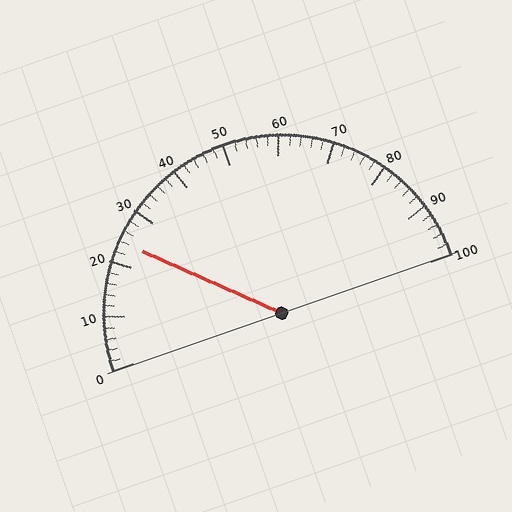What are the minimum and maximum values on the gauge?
The gauge ranges from 0 to 100.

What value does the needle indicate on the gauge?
The needle indicates approximately 24.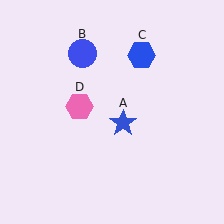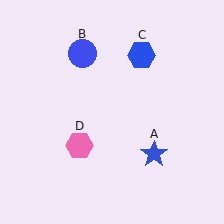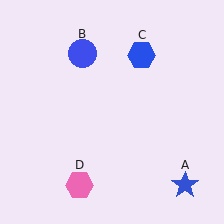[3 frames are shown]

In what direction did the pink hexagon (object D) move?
The pink hexagon (object D) moved down.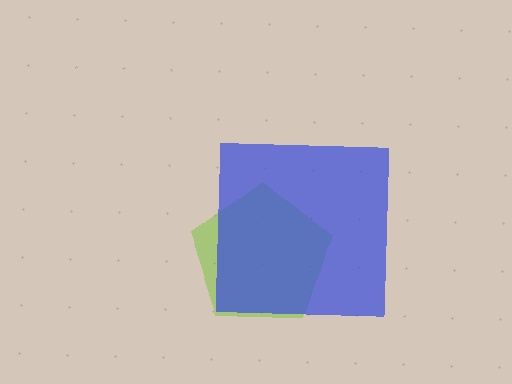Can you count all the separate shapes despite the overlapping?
Yes, there are 2 separate shapes.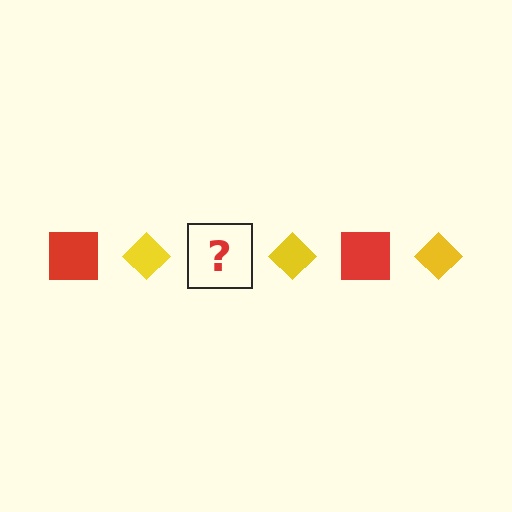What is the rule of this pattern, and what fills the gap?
The rule is that the pattern alternates between red square and yellow diamond. The gap should be filled with a red square.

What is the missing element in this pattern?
The missing element is a red square.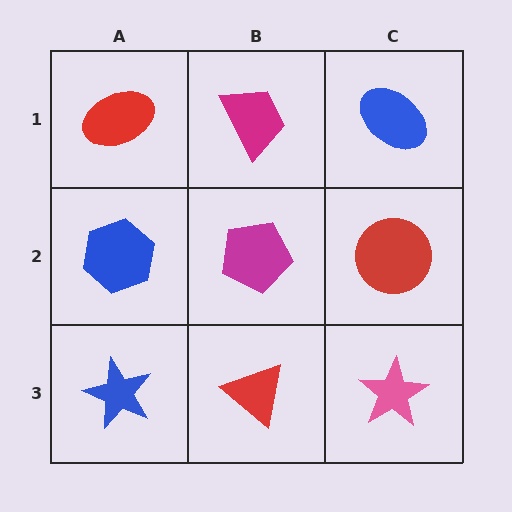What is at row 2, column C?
A red circle.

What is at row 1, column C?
A blue ellipse.